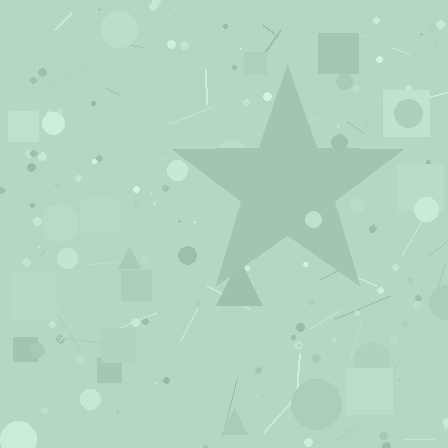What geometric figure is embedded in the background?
A star is embedded in the background.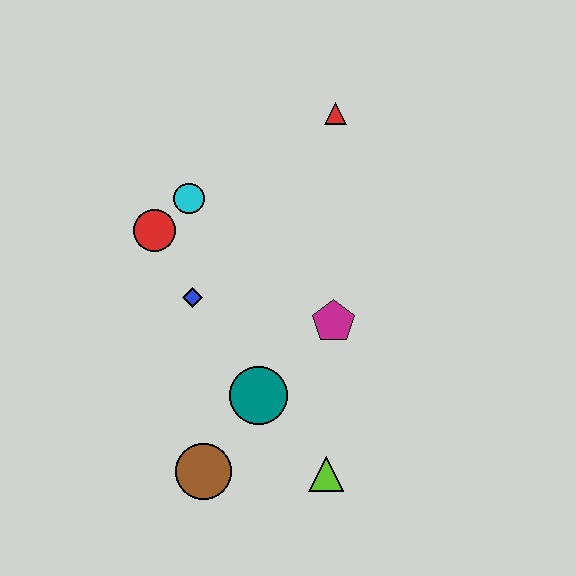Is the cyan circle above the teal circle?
Yes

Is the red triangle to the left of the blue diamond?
No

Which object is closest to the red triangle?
The cyan circle is closest to the red triangle.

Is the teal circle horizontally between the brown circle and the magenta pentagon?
Yes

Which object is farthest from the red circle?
The lime triangle is farthest from the red circle.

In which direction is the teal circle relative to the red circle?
The teal circle is below the red circle.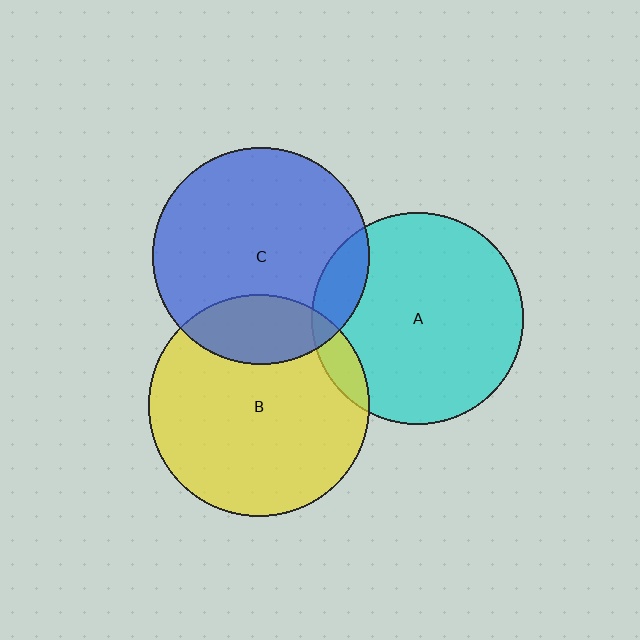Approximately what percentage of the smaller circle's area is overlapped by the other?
Approximately 10%.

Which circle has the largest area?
Circle B (yellow).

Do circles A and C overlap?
Yes.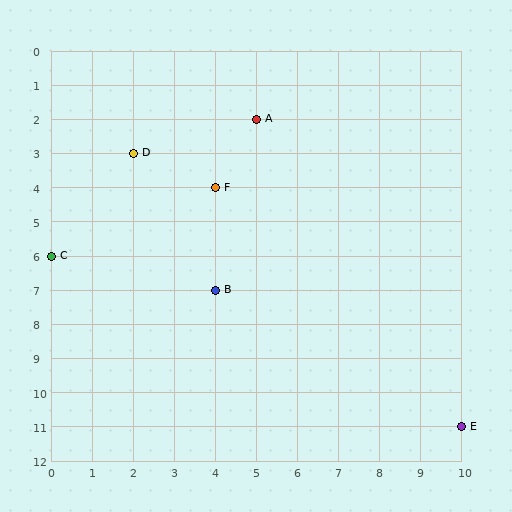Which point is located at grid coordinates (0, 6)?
Point C is at (0, 6).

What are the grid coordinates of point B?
Point B is at grid coordinates (4, 7).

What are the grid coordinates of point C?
Point C is at grid coordinates (0, 6).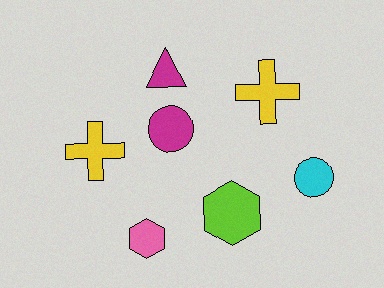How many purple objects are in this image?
There are no purple objects.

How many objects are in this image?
There are 7 objects.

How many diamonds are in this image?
There are no diamonds.